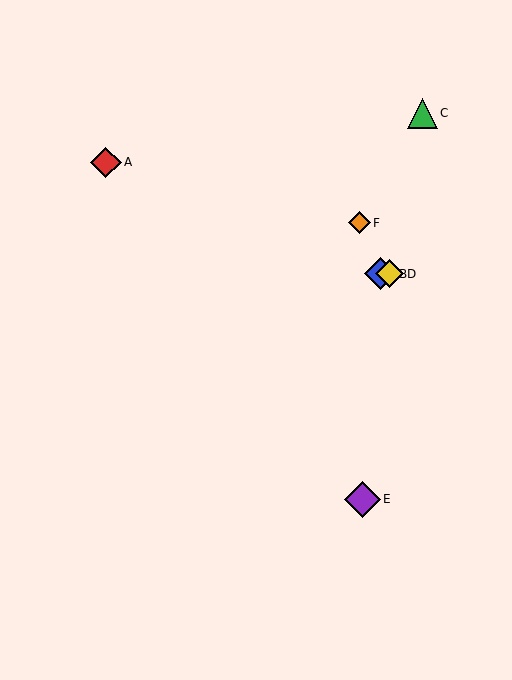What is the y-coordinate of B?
Object B is at y≈274.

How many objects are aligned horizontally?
2 objects (B, D) are aligned horizontally.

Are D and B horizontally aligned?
Yes, both are at y≈274.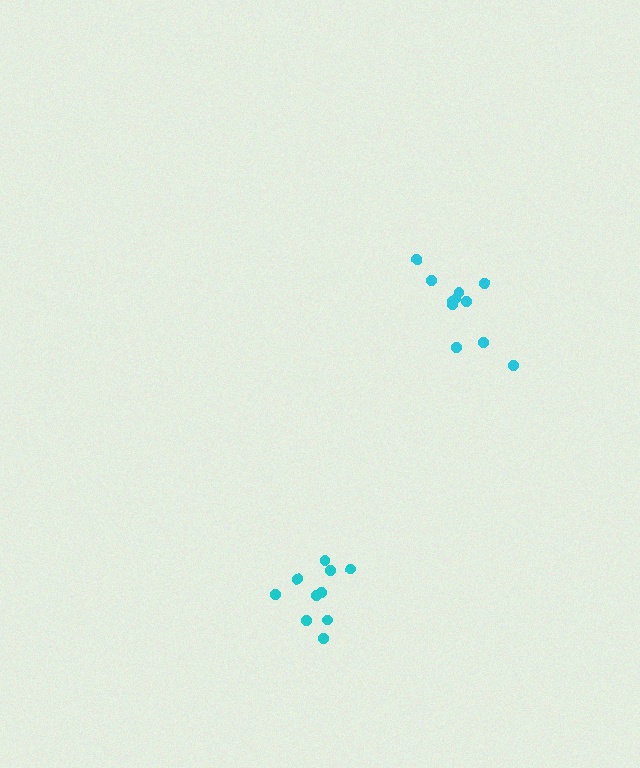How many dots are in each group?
Group 1: 10 dots, Group 2: 11 dots (21 total).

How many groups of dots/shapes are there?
There are 2 groups.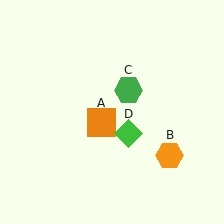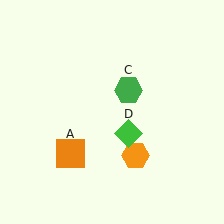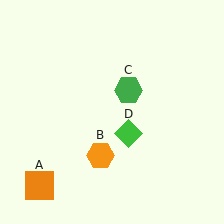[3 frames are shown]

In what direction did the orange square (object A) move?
The orange square (object A) moved down and to the left.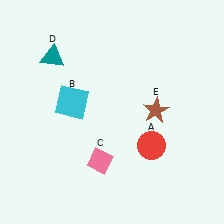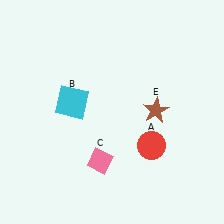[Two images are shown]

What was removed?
The teal triangle (D) was removed in Image 2.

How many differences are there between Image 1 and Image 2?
There is 1 difference between the two images.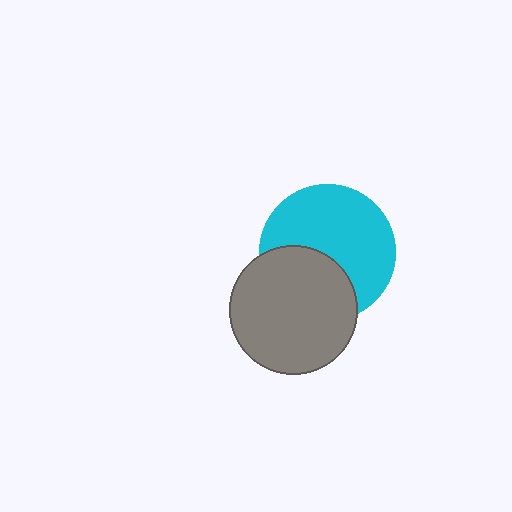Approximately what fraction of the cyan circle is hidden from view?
Roughly 37% of the cyan circle is hidden behind the gray circle.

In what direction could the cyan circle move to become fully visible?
The cyan circle could move up. That would shift it out from behind the gray circle entirely.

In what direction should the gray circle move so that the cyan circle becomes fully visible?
The gray circle should move down. That is the shortest direction to clear the overlap and leave the cyan circle fully visible.